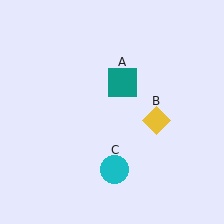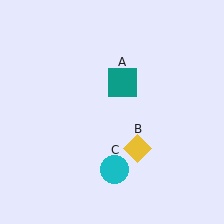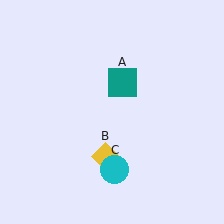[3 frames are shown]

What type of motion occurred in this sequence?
The yellow diamond (object B) rotated clockwise around the center of the scene.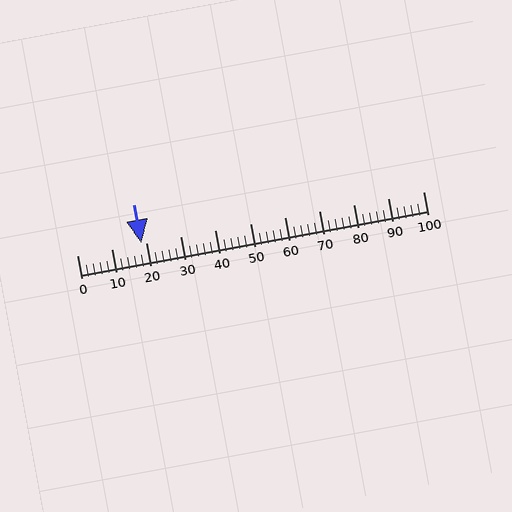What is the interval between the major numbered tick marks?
The major tick marks are spaced 10 units apart.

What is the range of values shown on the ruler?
The ruler shows values from 0 to 100.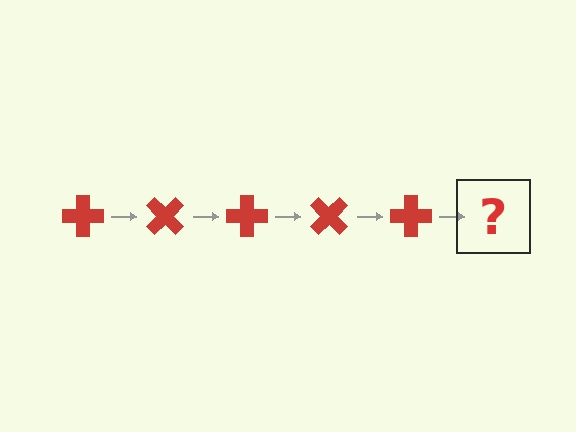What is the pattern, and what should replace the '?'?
The pattern is that the cross rotates 45 degrees each step. The '?' should be a red cross rotated 225 degrees.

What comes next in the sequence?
The next element should be a red cross rotated 225 degrees.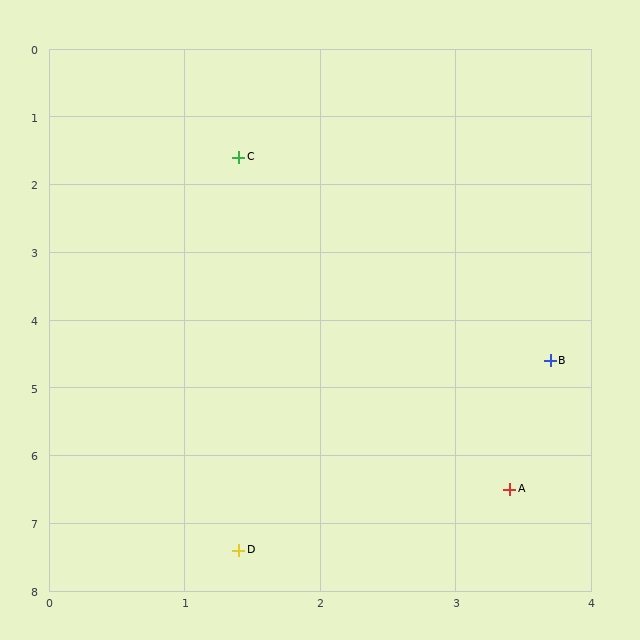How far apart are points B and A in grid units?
Points B and A are about 1.9 grid units apart.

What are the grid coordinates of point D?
Point D is at approximately (1.4, 7.4).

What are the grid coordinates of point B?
Point B is at approximately (3.7, 4.6).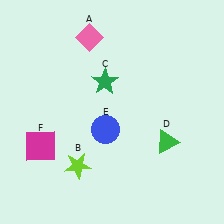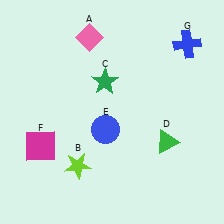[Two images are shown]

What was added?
A blue cross (G) was added in Image 2.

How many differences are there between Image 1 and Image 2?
There is 1 difference between the two images.